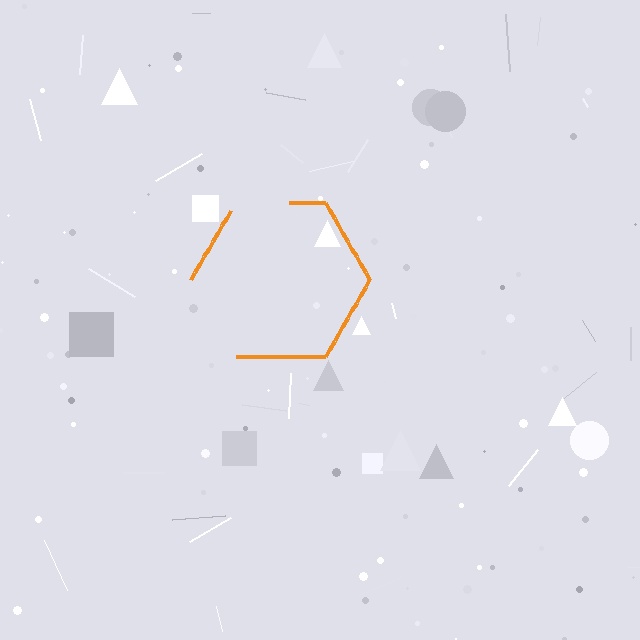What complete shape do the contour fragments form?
The contour fragments form a hexagon.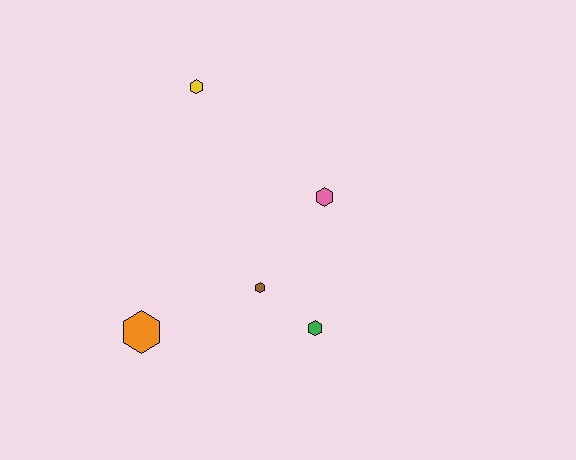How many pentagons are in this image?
There are no pentagons.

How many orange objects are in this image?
There is 1 orange object.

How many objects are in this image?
There are 5 objects.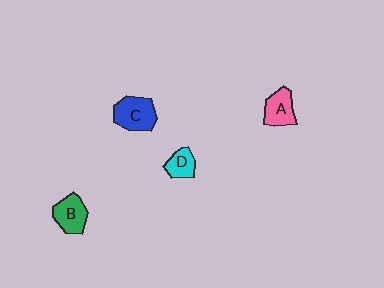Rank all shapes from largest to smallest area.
From largest to smallest: C (blue), B (green), A (pink), D (cyan).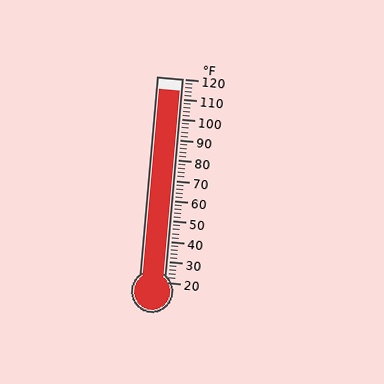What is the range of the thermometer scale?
The thermometer scale ranges from 20°F to 120°F.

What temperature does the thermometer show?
The thermometer shows approximately 114°F.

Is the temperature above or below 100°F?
The temperature is above 100°F.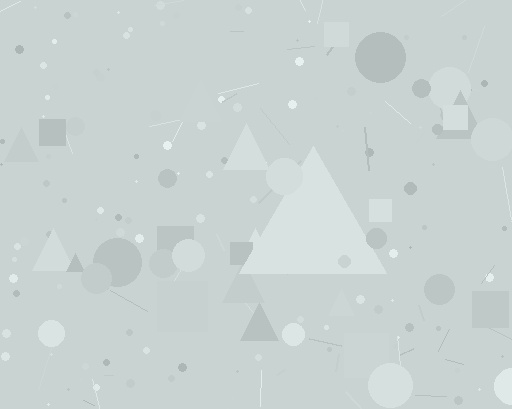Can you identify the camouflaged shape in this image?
The camouflaged shape is a triangle.